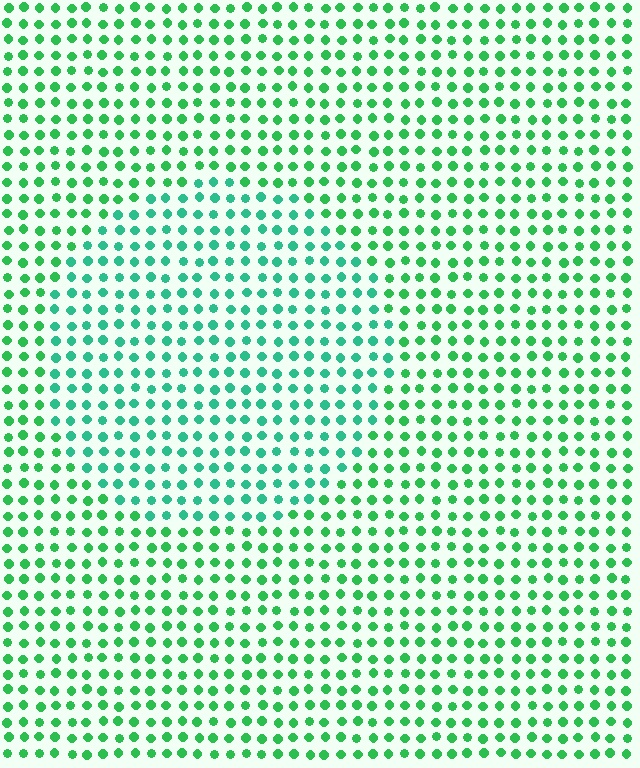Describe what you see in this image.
The image is filled with small green elements in a uniform arrangement. A circle-shaped region is visible where the elements are tinted to a slightly different hue, forming a subtle color boundary.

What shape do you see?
I see a circle.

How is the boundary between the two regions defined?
The boundary is defined purely by a slight shift in hue (about 25 degrees). Spacing, size, and orientation are identical on both sides.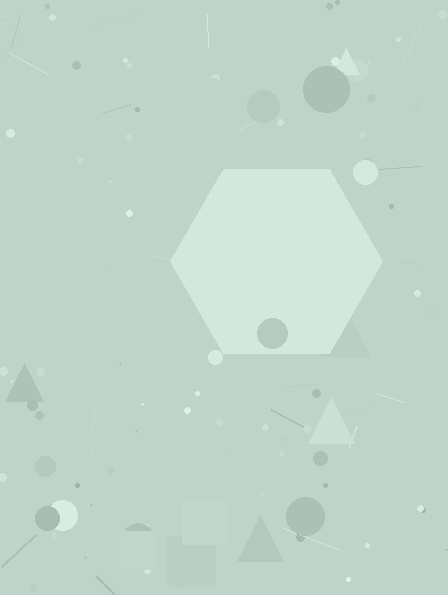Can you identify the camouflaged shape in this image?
The camouflaged shape is a hexagon.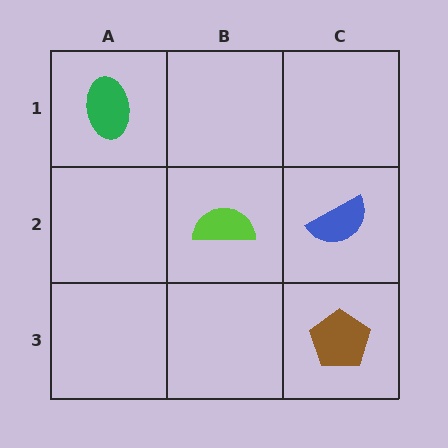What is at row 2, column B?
A lime semicircle.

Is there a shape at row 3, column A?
No, that cell is empty.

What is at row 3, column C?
A brown pentagon.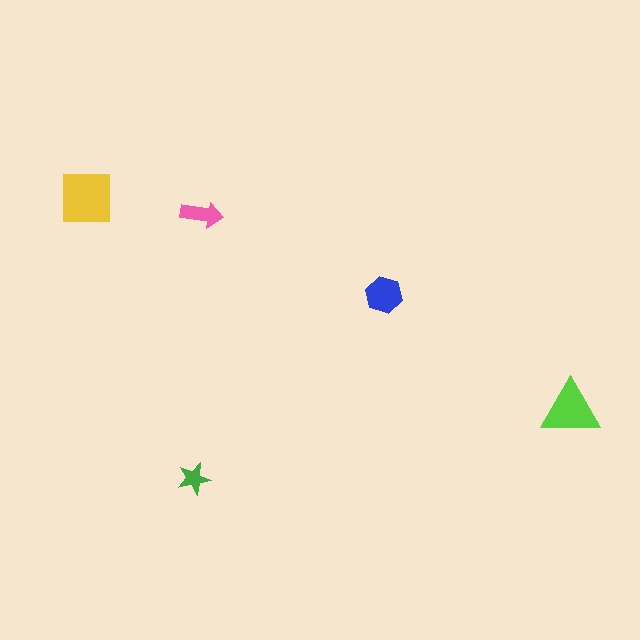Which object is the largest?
The yellow square.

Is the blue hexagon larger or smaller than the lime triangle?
Smaller.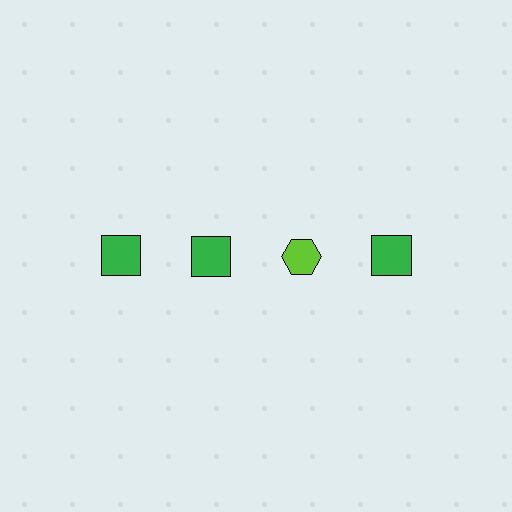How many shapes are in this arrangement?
There are 4 shapes arranged in a grid pattern.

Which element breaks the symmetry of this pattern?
The lime hexagon in the top row, center column breaks the symmetry. All other shapes are green squares.